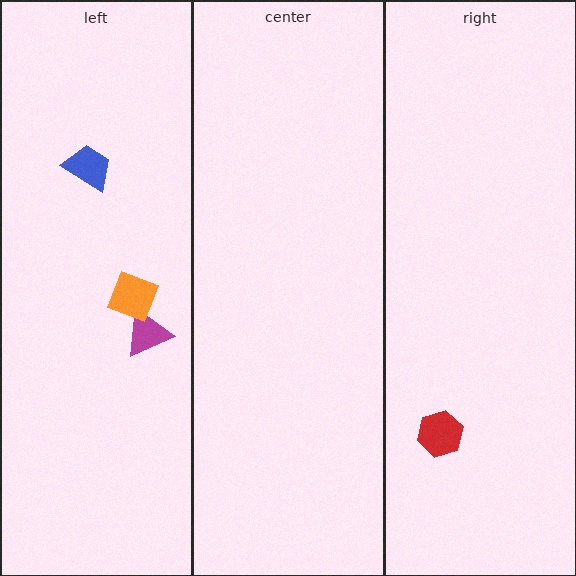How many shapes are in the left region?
3.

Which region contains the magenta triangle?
The left region.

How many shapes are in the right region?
1.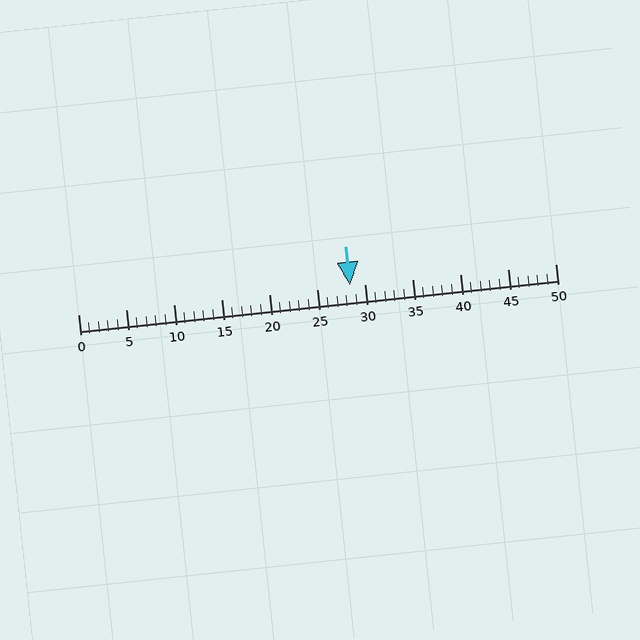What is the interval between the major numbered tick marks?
The major tick marks are spaced 5 units apart.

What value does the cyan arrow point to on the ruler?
The cyan arrow points to approximately 28.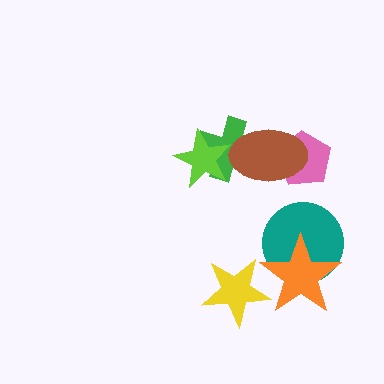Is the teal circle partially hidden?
Yes, it is partially covered by another shape.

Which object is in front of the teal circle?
The orange star is in front of the teal circle.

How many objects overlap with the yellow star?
1 object overlaps with the yellow star.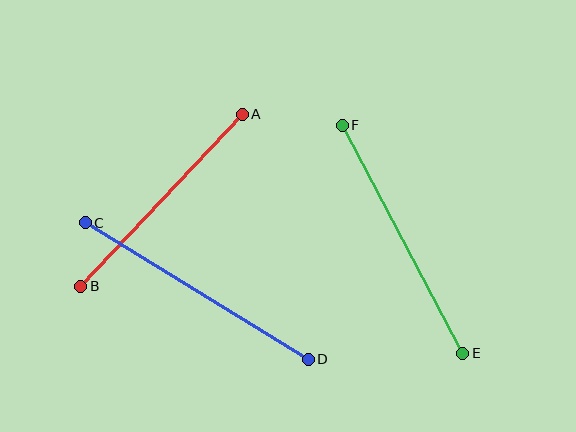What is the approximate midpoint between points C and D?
The midpoint is at approximately (197, 291) pixels.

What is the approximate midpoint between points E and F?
The midpoint is at approximately (402, 239) pixels.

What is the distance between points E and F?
The distance is approximately 258 pixels.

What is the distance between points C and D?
The distance is approximately 262 pixels.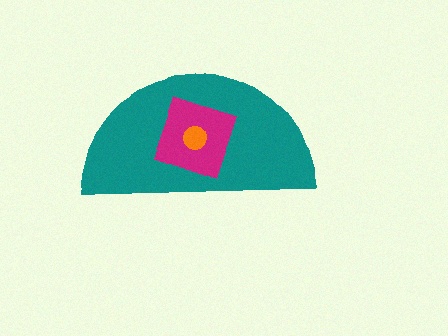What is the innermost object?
The orange circle.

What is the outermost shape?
The teal semicircle.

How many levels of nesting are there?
3.